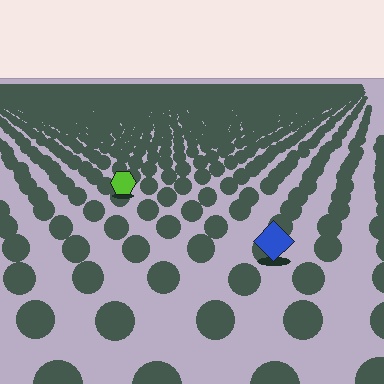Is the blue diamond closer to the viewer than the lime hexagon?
Yes. The blue diamond is closer — you can tell from the texture gradient: the ground texture is coarser near it.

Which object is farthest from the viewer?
The lime hexagon is farthest from the viewer. It appears smaller and the ground texture around it is denser.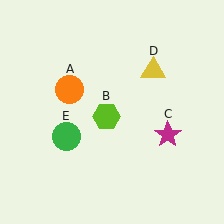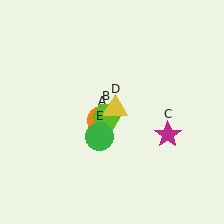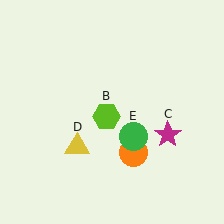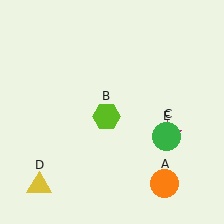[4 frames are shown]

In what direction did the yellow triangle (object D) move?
The yellow triangle (object D) moved down and to the left.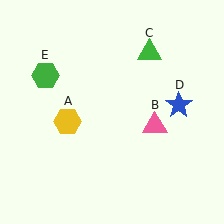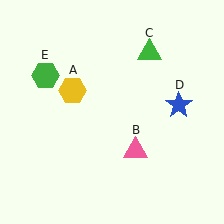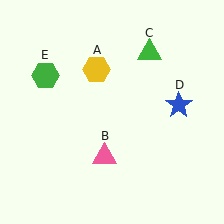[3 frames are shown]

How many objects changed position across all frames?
2 objects changed position: yellow hexagon (object A), pink triangle (object B).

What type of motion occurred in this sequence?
The yellow hexagon (object A), pink triangle (object B) rotated clockwise around the center of the scene.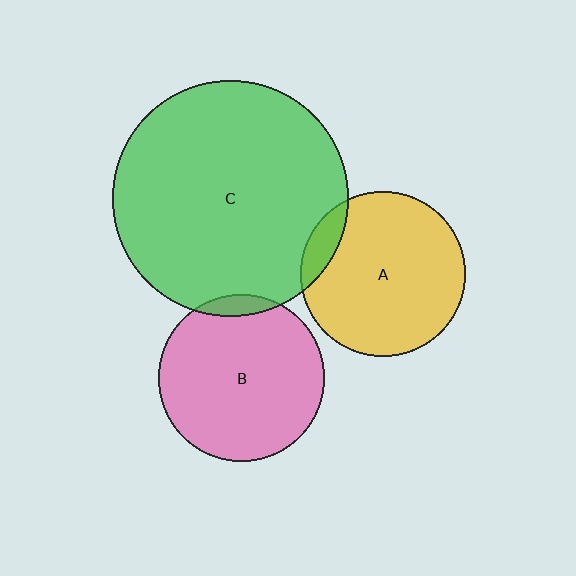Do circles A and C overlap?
Yes.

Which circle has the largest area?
Circle C (green).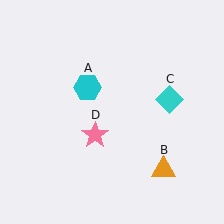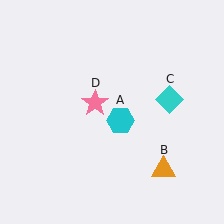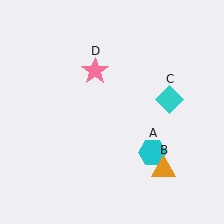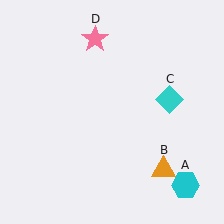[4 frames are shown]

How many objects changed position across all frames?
2 objects changed position: cyan hexagon (object A), pink star (object D).